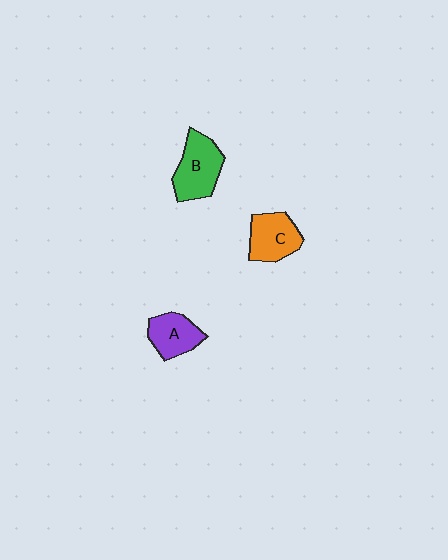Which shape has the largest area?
Shape B (green).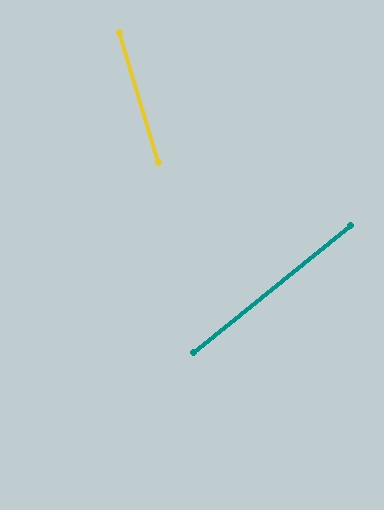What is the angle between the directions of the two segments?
Approximately 68 degrees.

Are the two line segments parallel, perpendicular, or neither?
Neither parallel nor perpendicular — they differ by about 68°.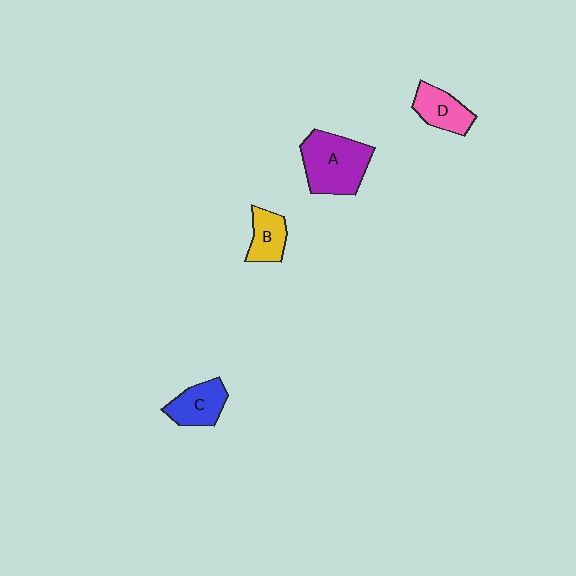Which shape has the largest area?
Shape A (purple).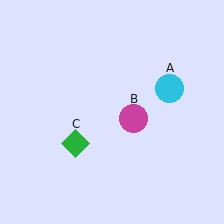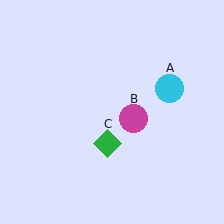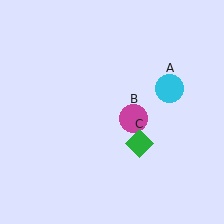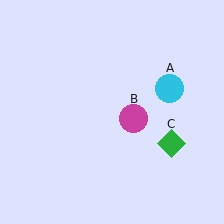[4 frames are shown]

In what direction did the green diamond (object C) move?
The green diamond (object C) moved right.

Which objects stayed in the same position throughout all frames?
Cyan circle (object A) and magenta circle (object B) remained stationary.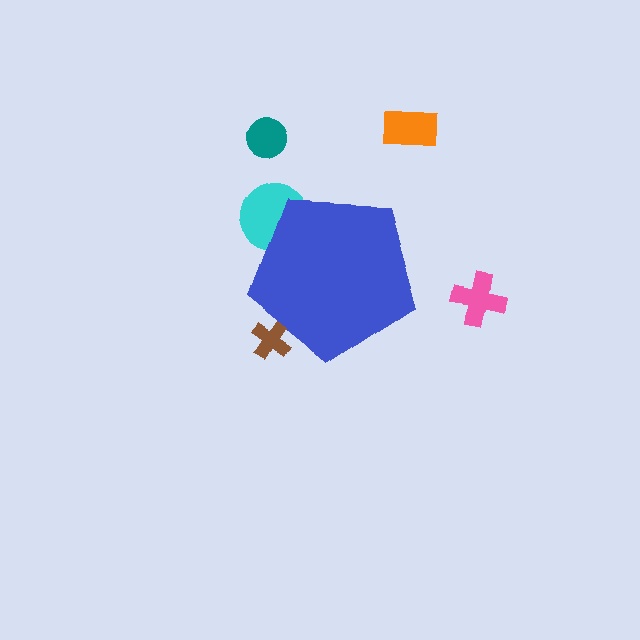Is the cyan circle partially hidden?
Yes, the cyan circle is partially hidden behind the blue pentagon.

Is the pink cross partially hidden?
No, the pink cross is fully visible.